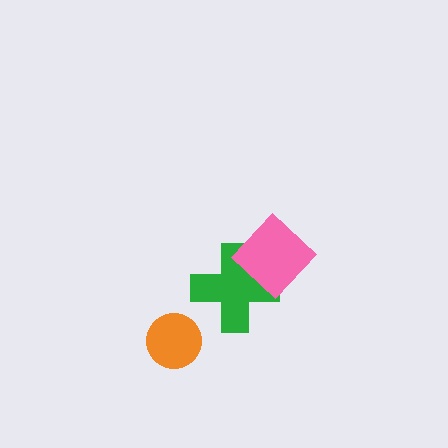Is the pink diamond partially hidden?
No, no other shape covers it.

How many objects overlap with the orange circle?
0 objects overlap with the orange circle.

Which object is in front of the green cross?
The pink diamond is in front of the green cross.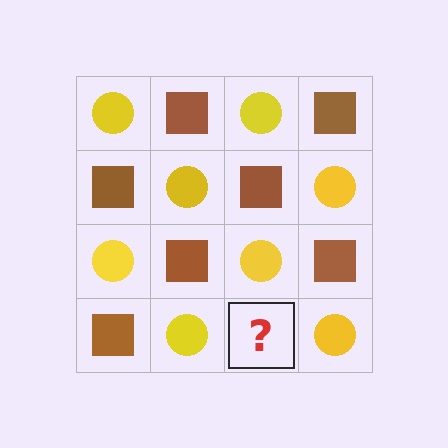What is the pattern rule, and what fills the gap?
The rule is that it alternates yellow circle and brown square in a checkerboard pattern. The gap should be filled with a brown square.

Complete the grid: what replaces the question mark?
The question mark should be replaced with a brown square.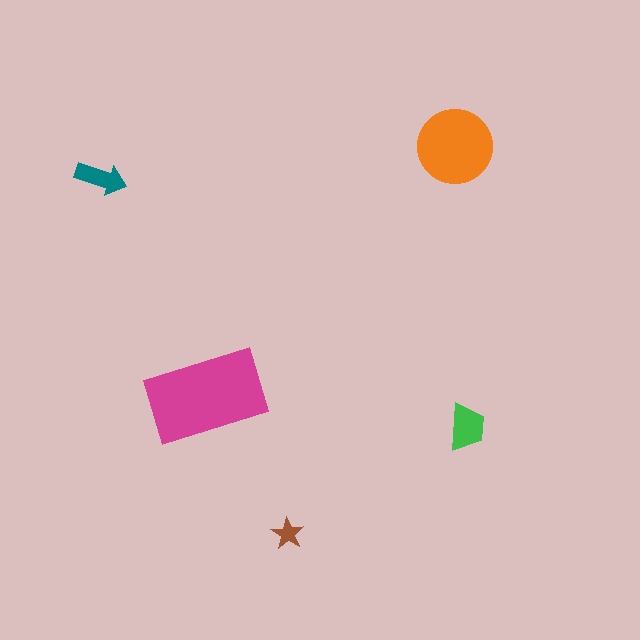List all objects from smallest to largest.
The brown star, the teal arrow, the green trapezoid, the orange circle, the magenta rectangle.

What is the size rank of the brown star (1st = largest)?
5th.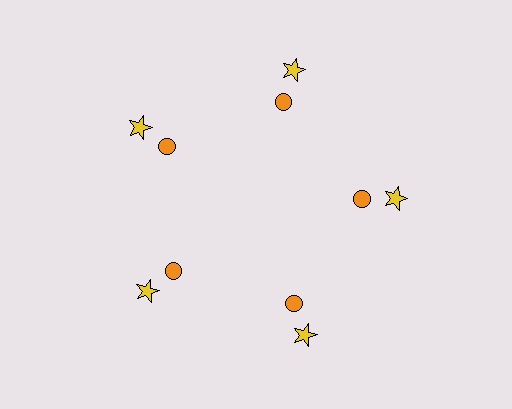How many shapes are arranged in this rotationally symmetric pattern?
There are 10 shapes, arranged in 5 groups of 2.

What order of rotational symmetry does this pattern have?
This pattern has 5-fold rotational symmetry.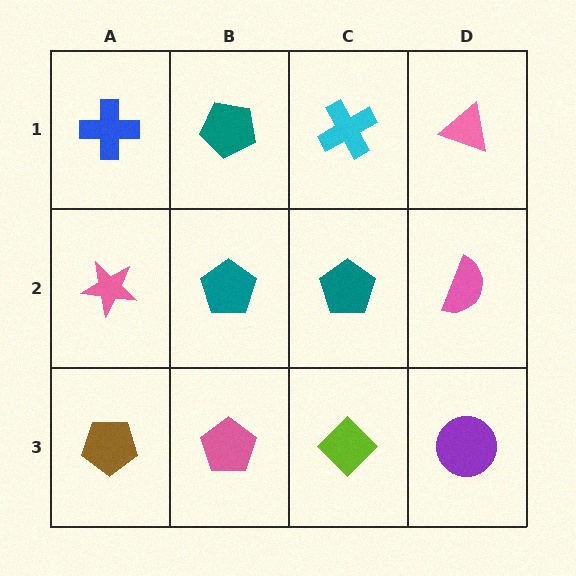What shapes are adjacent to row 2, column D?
A pink triangle (row 1, column D), a purple circle (row 3, column D), a teal pentagon (row 2, column C).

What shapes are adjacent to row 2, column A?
A blue cross (row 1, column A), a brown pentagon (row 3, column A), a teal pentagon (row 2, column B).